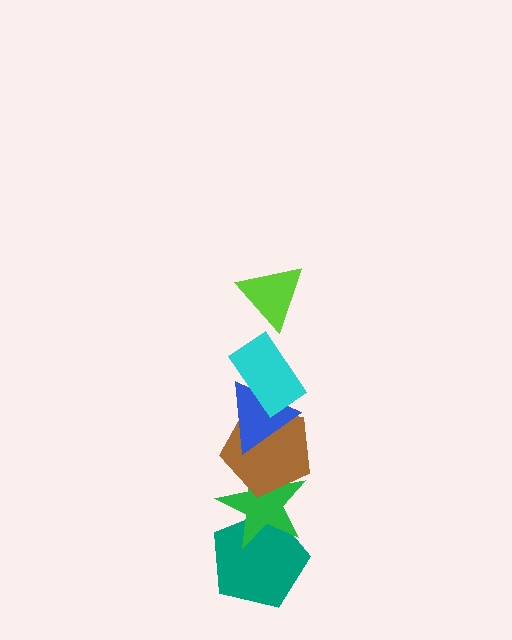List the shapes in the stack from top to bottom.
From top to bottom: the lime triangle, the cyan rectangle, the blue triangle, the brown pentagon, the green star, the teal pentagon.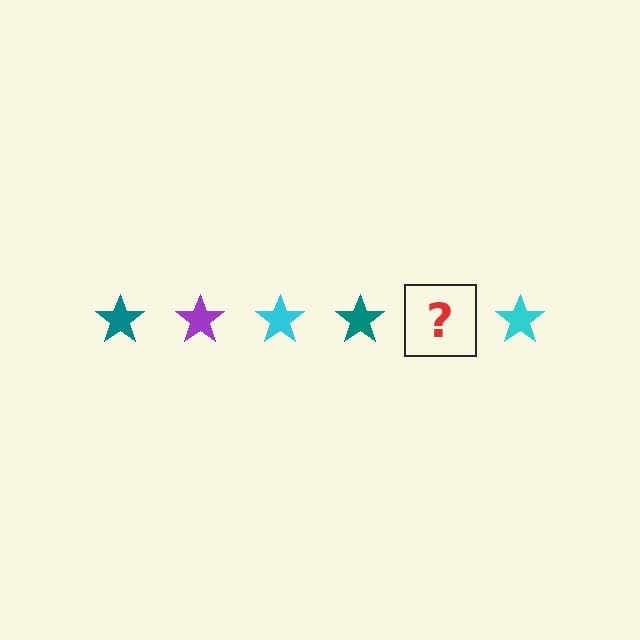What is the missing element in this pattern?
The missing element is a purple star.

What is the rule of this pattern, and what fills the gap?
The rule is that the pattern cycles through teal, purple, cyan stars. The gap should be filled with a purple star.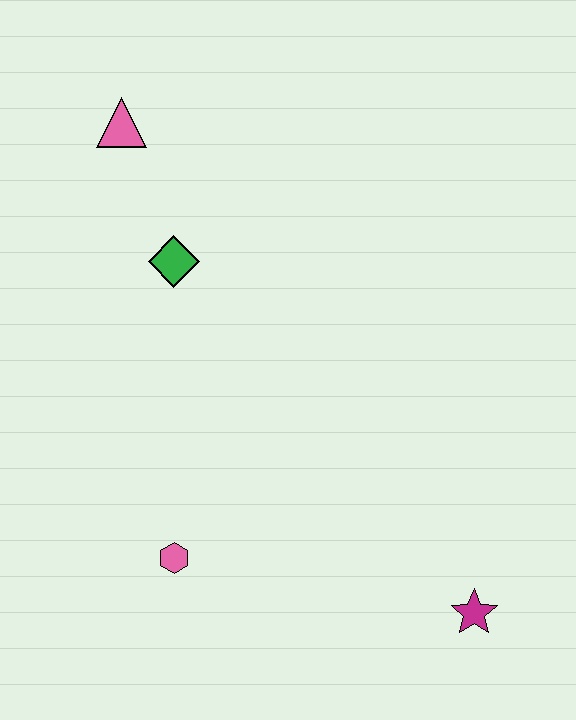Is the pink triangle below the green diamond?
No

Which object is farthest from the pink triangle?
The magenta star is farthest from the pink triangle.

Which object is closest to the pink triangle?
The green diamond is closest to the pink triangle.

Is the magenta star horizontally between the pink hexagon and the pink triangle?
No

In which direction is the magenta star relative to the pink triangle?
The magenta star is below the pink triangle.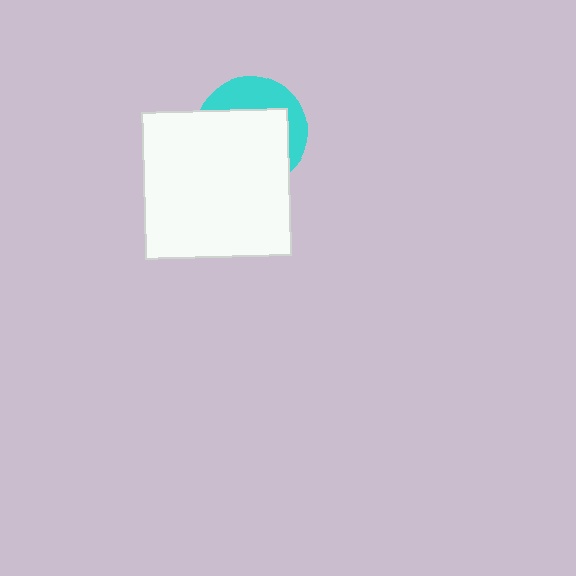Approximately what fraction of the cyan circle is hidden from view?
Roughly 67% of the cyan circle is hidden behind the white square.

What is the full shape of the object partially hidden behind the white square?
The partially hidden object is a cyan circle.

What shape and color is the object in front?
The object in front is a white square.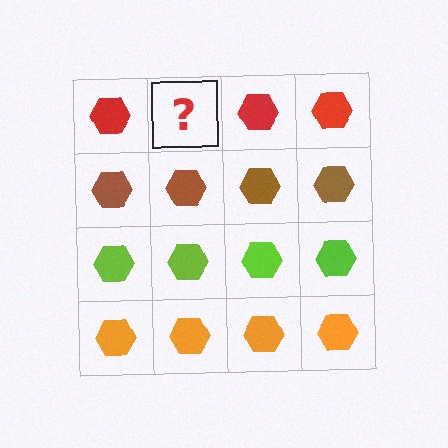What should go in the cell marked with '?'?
The missing cell should contain a red hexagon.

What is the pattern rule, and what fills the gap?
The rule is that each row has a consistent color. The gap should be filled with a red hexagon.